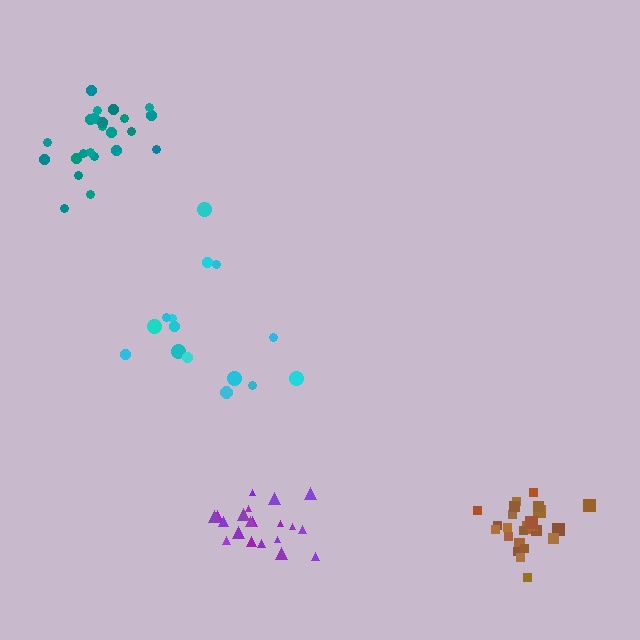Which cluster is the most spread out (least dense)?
Cyan.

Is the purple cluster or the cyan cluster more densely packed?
Purple.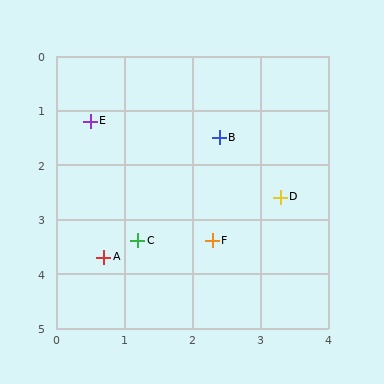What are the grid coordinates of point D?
Point D is at approximately (3.3, 2.6).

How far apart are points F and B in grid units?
Points F and B are about 1.9 grid units apart.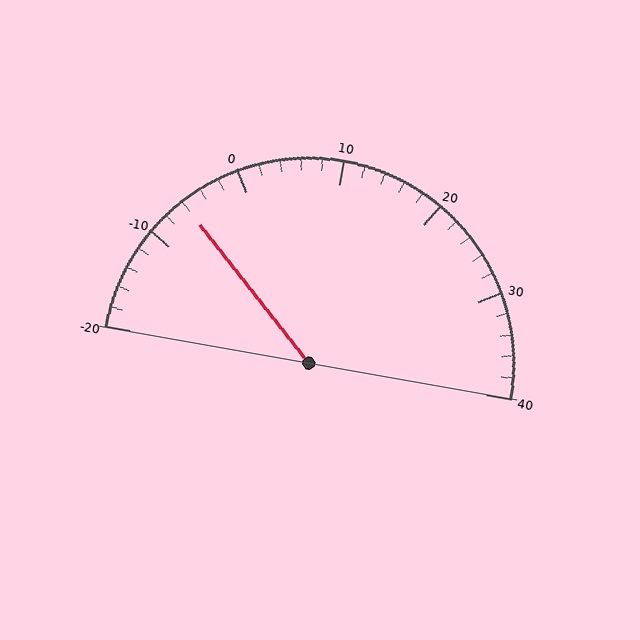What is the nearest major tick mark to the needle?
The nearest major tick mark is -10.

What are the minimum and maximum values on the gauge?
The gauge ranges from -20 to 40.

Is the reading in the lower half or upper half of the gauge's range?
The reading is in the lower half of the range (-20 to 40).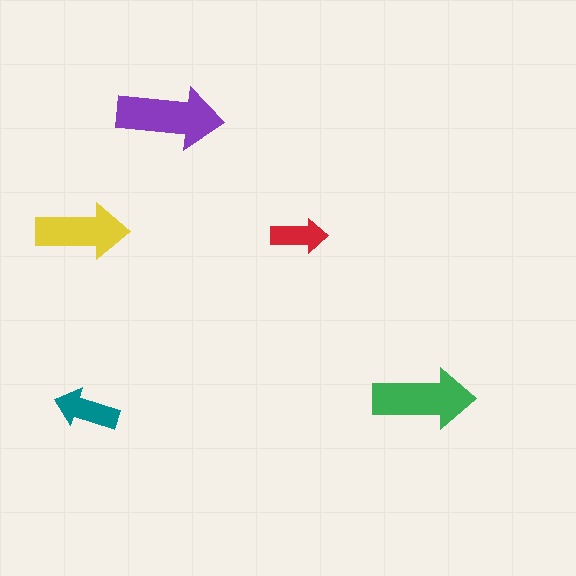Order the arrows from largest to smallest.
the purple one, the green one, the yellow one, the teal one, the red one.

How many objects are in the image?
There are 5 objects in the image.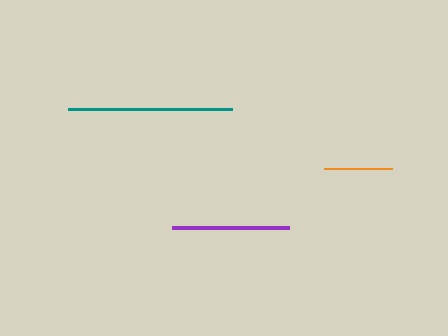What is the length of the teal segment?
The teal segment is approximately 164 pixels long.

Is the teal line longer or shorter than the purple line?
The teal line is longer than the purple line.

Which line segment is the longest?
The teal line is the longest at approximately 164 pixels.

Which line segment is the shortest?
The orange line is the shortest at approximately 67 pixels.